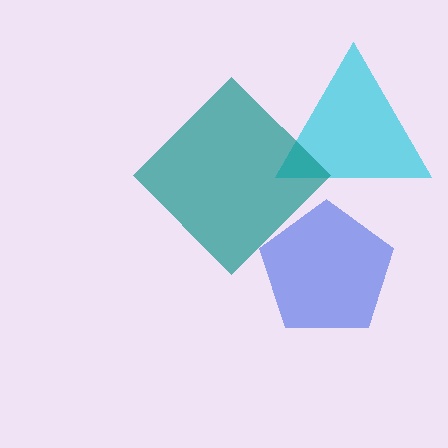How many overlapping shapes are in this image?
There are 3 overlapping shapes in the image.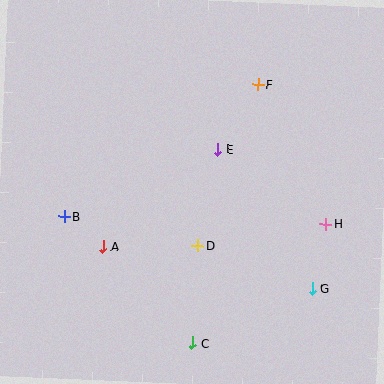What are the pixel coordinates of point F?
Point F is at (258, 84).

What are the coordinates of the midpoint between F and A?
The midpoint between F and A is at (180, 165).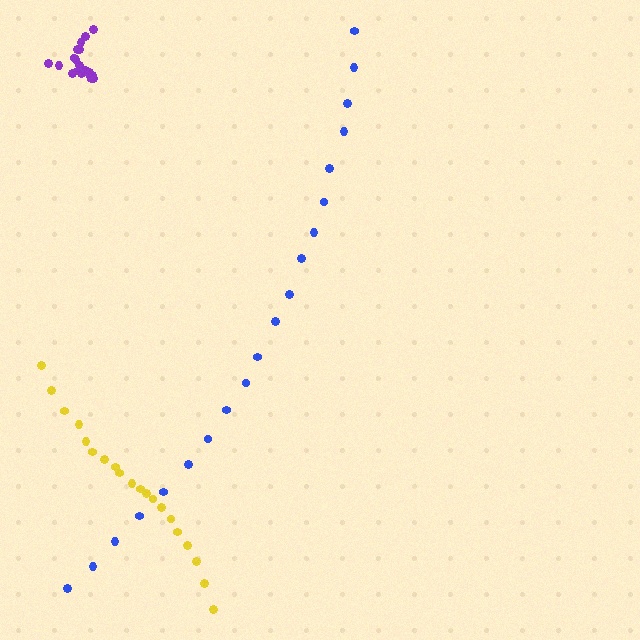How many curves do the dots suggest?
There are 3 distinct paths.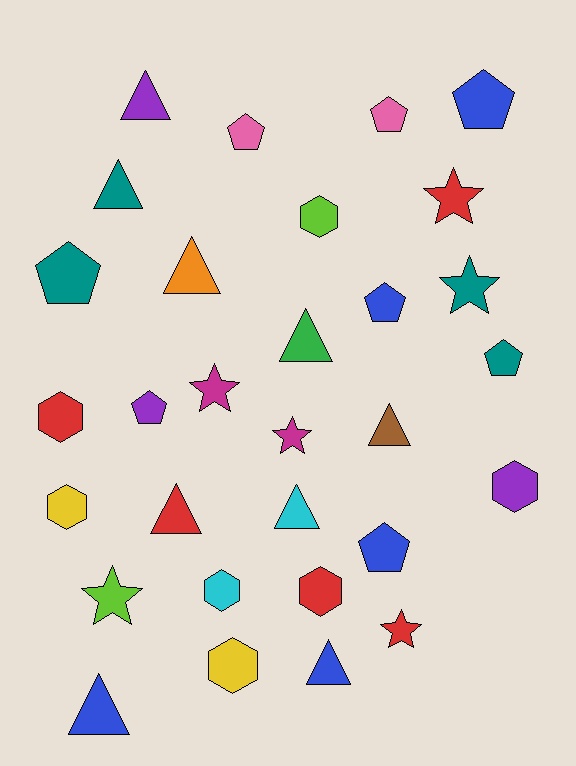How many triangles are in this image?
There are 9 triangles.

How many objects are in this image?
There are 30 objects.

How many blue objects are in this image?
There are 5 blue objects.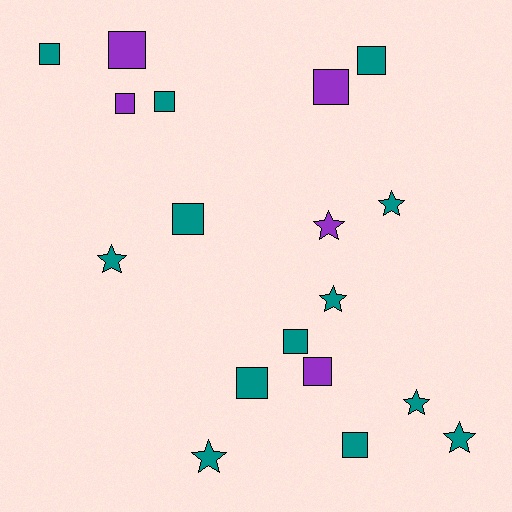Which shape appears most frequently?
Square, with 11 objects.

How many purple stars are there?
There is 1 purple star.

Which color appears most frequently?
Teal, with 13 objects.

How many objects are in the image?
There are 18 objects.